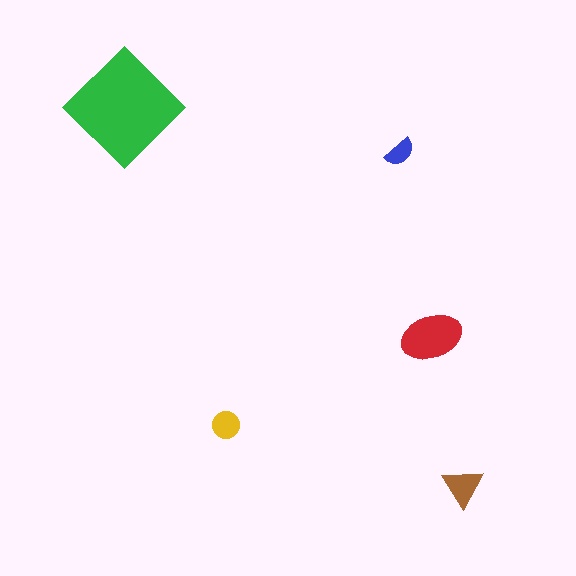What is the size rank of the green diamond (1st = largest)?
1st.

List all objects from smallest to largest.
The blue semicircle, the yellow circle, the brown triangle, the red ellipse, the green diamond.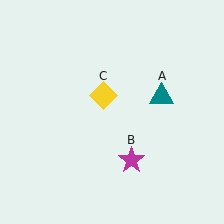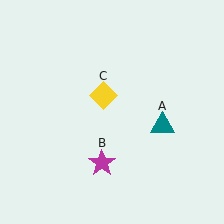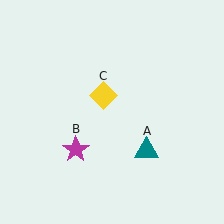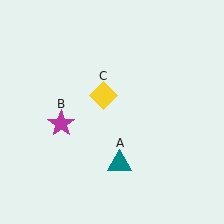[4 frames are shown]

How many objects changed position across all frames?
2 objects changed position: teal triangle (object A), magenta star (object B).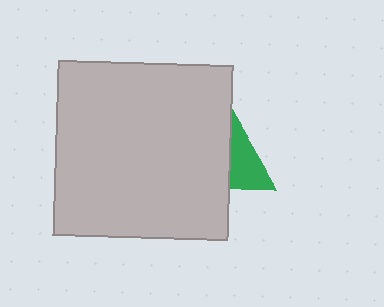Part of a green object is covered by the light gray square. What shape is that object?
It is a triangle.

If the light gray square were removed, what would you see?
You would see the complete green triangle.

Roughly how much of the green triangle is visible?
A small part of it is visible (roughly 38%).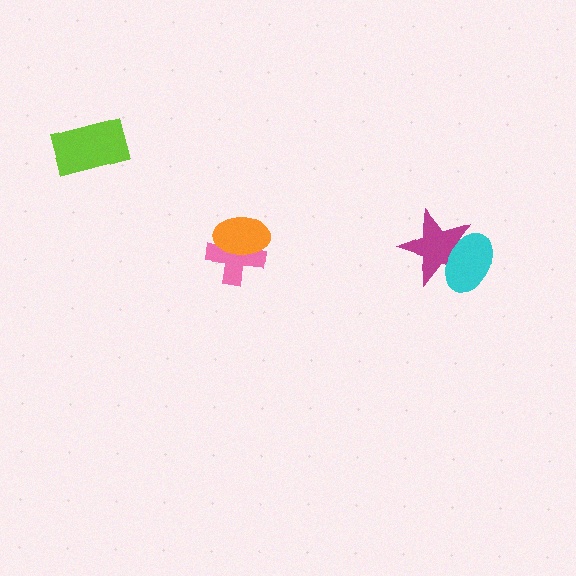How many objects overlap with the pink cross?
1 object overlaps with the pink cross.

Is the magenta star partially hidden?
Yes, it is partially covered by another shape.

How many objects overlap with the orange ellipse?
1 object overlaps with the orange ellipse.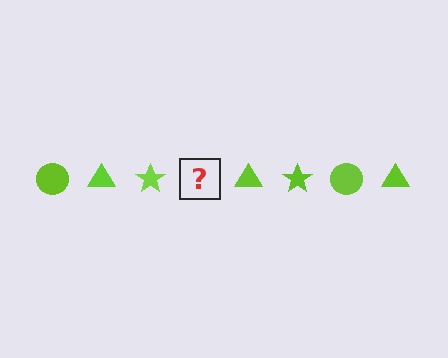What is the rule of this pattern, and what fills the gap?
The rule is that the pattern cycles through circle, triangle, star shapes in lime. The gap should be filled with a lime circle.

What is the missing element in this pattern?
The missing element is a lime circle.